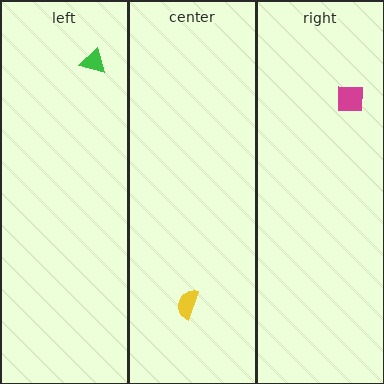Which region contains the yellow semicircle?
The center region.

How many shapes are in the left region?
1.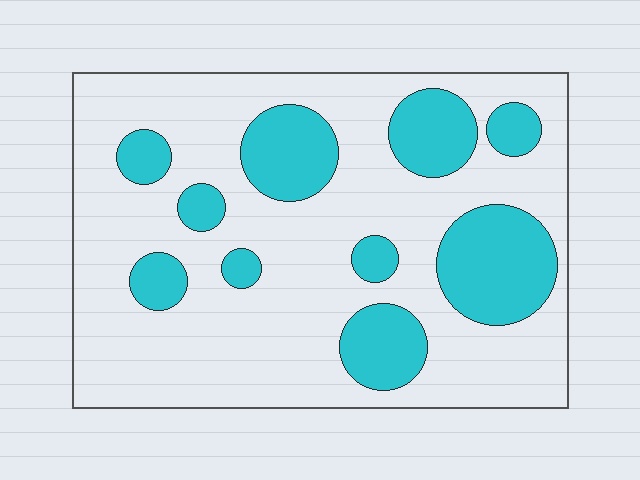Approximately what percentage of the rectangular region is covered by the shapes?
Approximately 25%.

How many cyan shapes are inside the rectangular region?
10.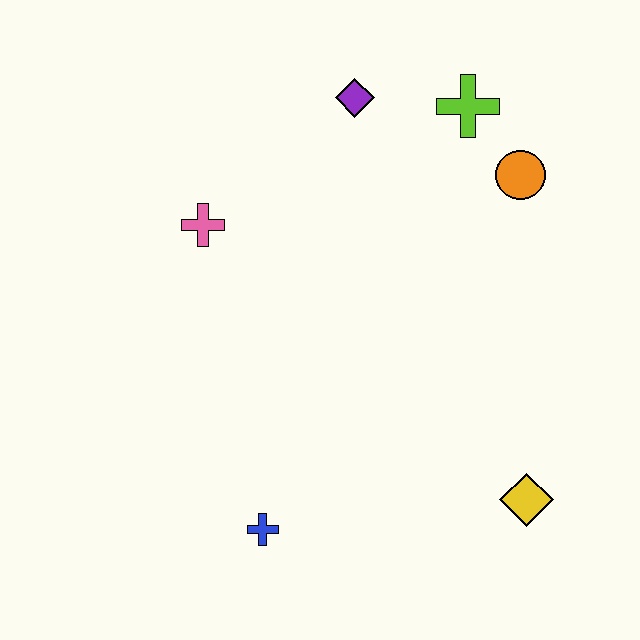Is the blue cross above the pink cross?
No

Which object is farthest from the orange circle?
The blue cross is farthest from the orange circle.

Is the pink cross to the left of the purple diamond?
Yes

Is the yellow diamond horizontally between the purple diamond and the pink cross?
No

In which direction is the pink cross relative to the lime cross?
The pink cross is to the left of the lime cross.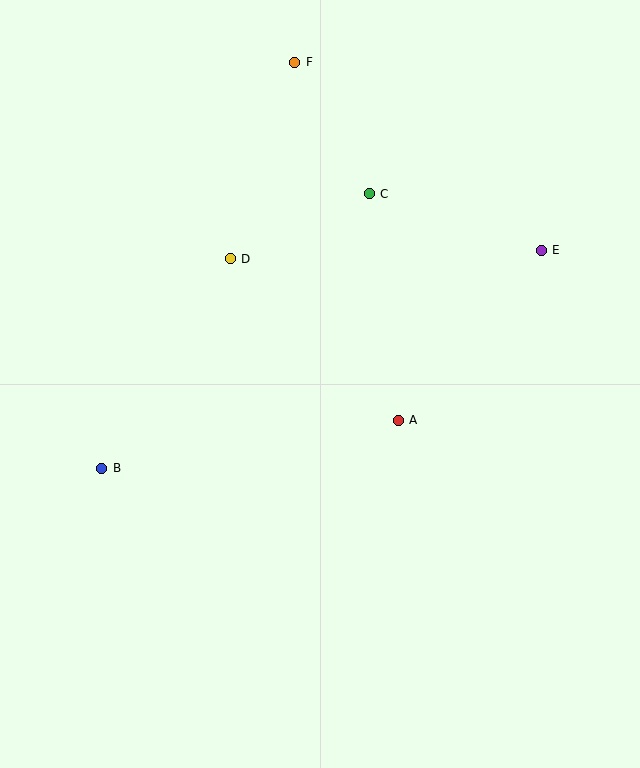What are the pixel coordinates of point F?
Point F is at (295, 62).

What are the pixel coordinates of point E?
Point E is at (541, 250).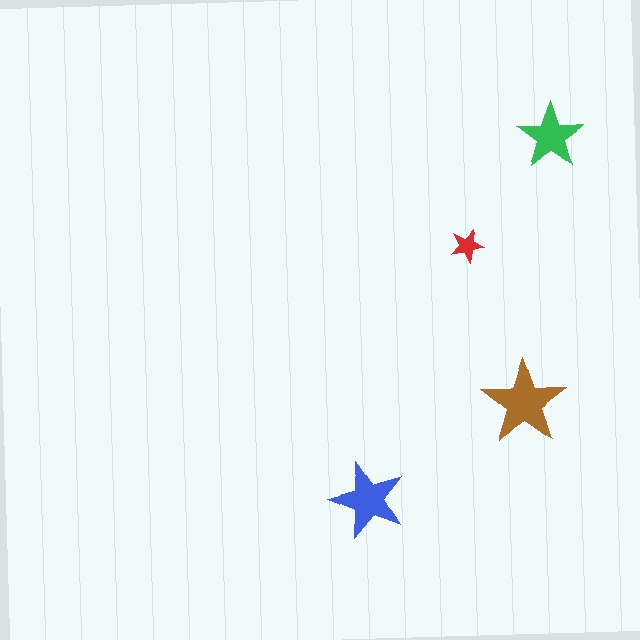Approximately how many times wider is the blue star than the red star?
About 2 times wider.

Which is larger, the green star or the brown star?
The brown one.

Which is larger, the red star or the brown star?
The brown one.